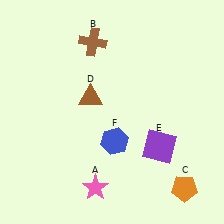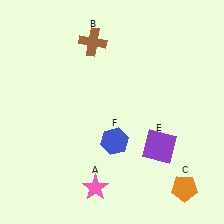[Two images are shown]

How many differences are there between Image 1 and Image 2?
There is 1 difference between the two images.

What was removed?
The brown triangle (D) was removed in Image 2.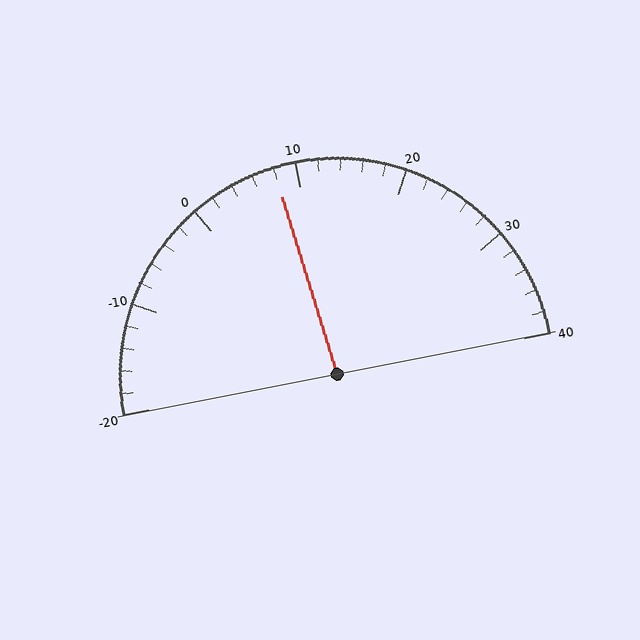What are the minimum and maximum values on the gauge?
The gauge ranges from -20 to 40.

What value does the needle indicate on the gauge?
The needle indicates approximately 8.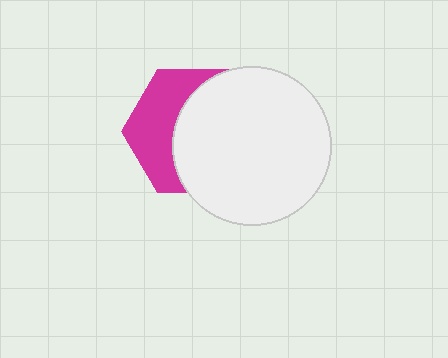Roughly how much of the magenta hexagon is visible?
A small part of it is visible (roughly 41%).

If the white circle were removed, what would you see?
You would see the complete magenta hexagon.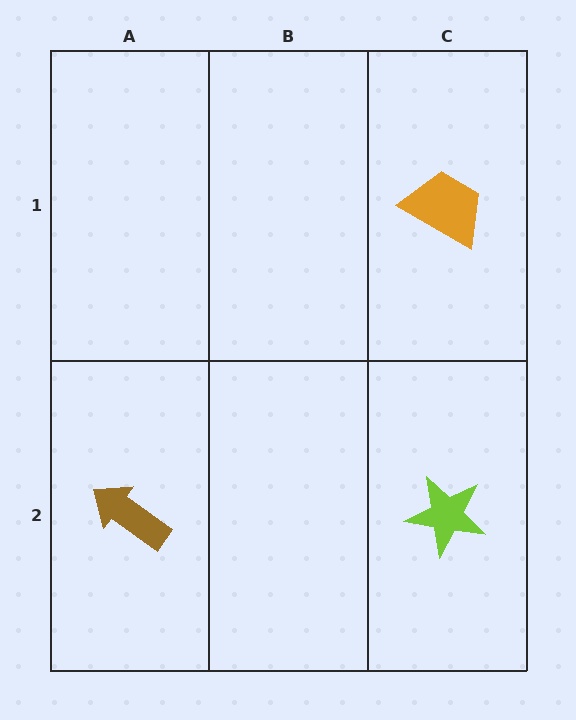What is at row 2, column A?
A brown arrow.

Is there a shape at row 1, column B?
No, that cell is empty.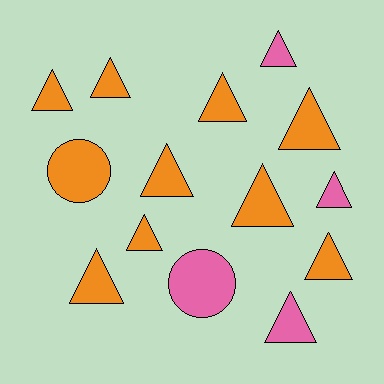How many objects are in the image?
There are 14 objects.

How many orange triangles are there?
There are 9 orange triangles.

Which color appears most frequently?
Orange, with 10 objects.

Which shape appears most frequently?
Triangle, with 12 objects.